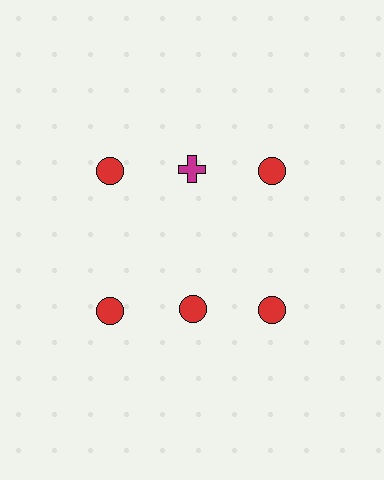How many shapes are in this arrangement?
There are 6 shapes arranged in a grid pattern.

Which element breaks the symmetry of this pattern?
The magenta cross in the top row, second from left column breaks the symmetry. All other shapes are red circles.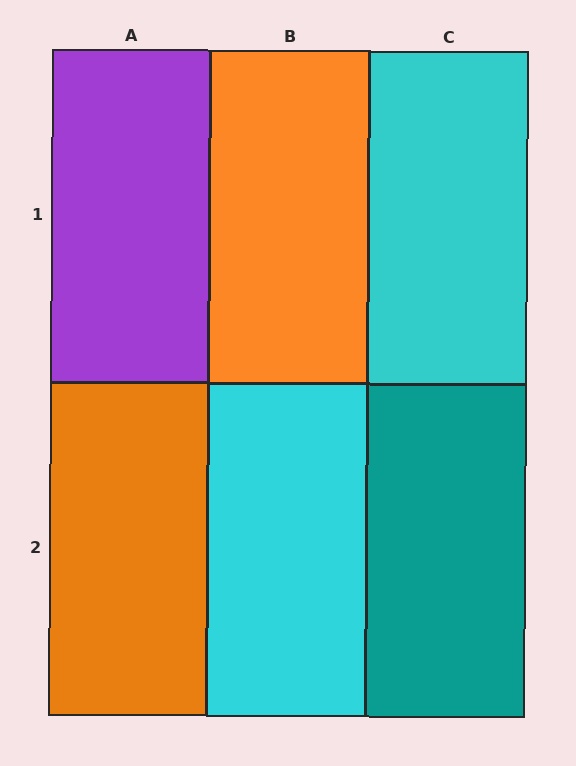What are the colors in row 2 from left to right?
Orange, cyan, teal.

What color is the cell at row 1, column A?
Purple.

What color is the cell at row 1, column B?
Orange.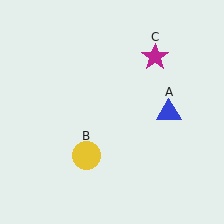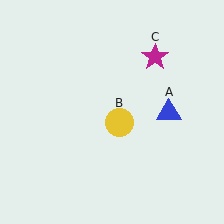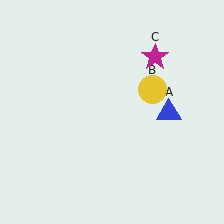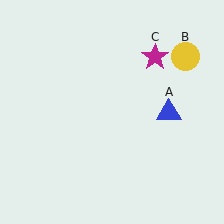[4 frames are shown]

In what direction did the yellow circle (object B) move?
The yellow circle (object B) moved up and to the right.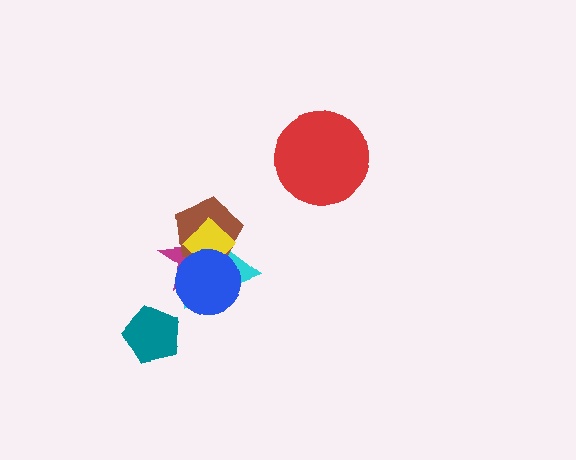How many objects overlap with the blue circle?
4 objects overlap with the blue circle.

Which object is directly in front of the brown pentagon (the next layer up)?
The yellow diamond is directly in front of the brown pentagon.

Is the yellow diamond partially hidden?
Yes, it is partially covered by another shape.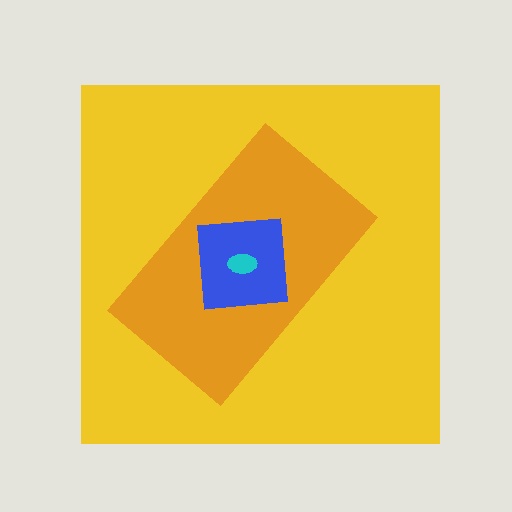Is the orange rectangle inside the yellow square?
Yes.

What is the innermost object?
The cyan ellipse.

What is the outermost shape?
The yellow square.